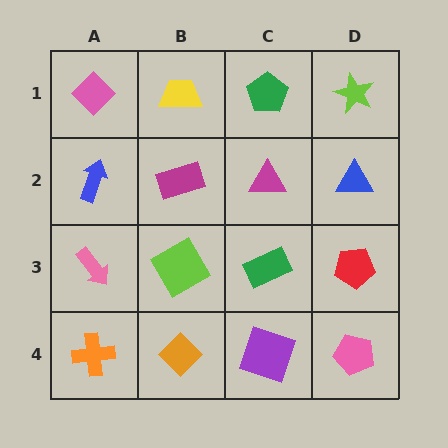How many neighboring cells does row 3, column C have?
4.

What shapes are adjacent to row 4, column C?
A green rectangle (row 3, column C), an orange diamond (row 4, column B), a pink pentagon (row 4, column D).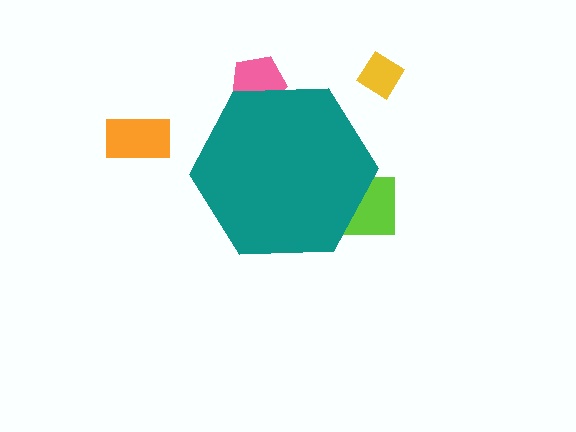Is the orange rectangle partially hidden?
No, the orange rectangle is fully visible.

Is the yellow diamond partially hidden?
No, the yellow diamond is fully visible.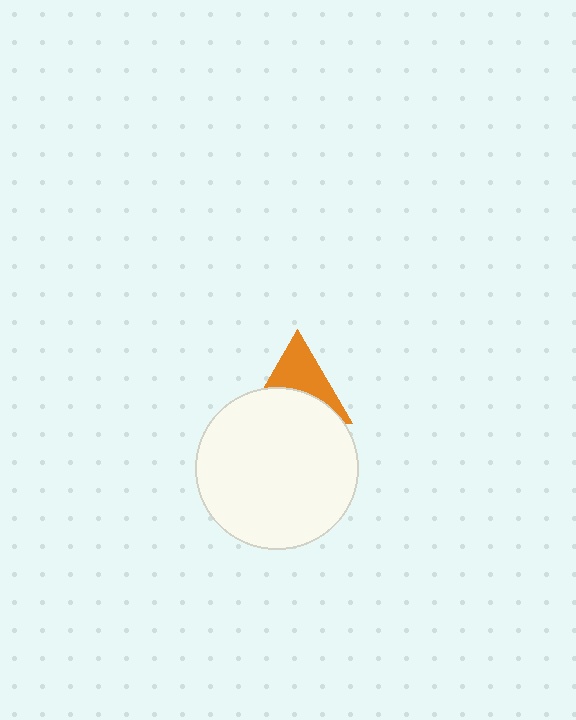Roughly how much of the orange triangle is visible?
About half of it is visible (roughly 50%).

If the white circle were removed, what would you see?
You would see the complete orange triangle.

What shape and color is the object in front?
The object in front is a white circle.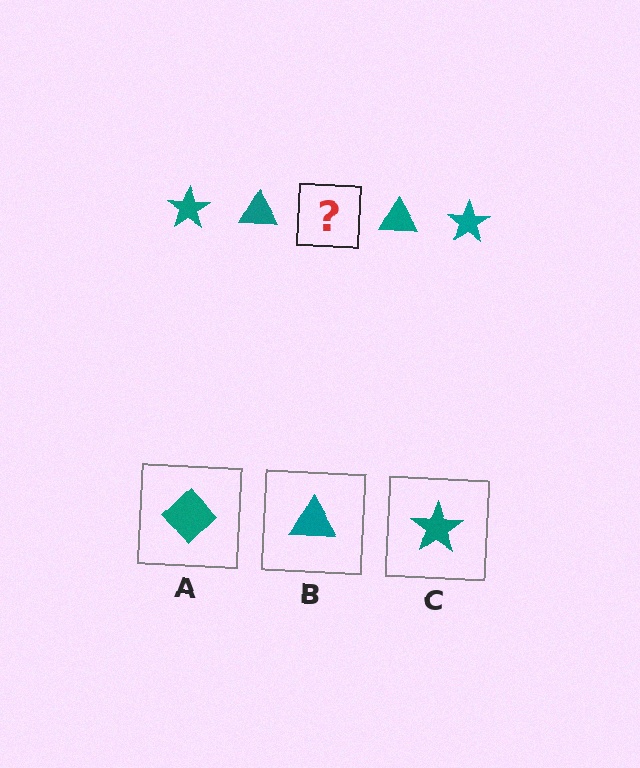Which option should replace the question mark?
Option C.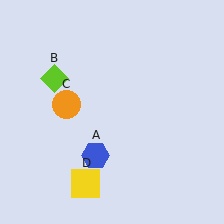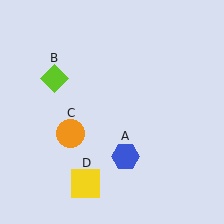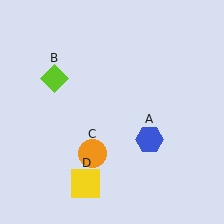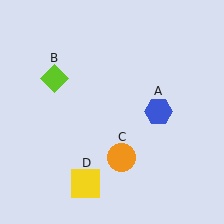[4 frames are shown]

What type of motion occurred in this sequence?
The blue hexagon (object A), orange circle (object C) rotated counterclockwise around the center of the scene.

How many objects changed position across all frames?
2 objects changed position: blue hexagon (object A), orange circle (object C).